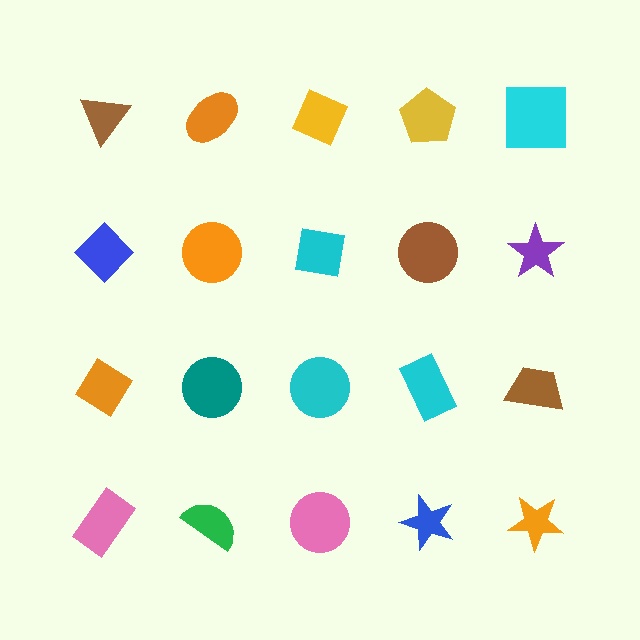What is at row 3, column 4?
A cyan rectangle.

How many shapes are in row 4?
5 shapes.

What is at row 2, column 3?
A cyan square.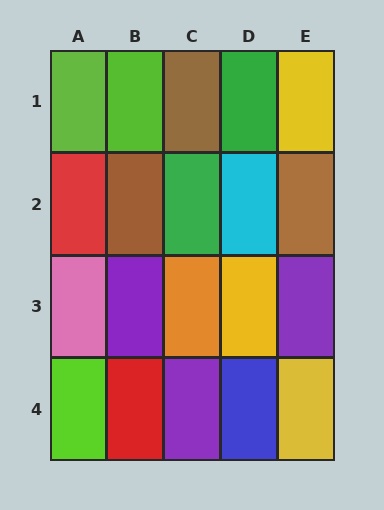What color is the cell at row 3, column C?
Orange.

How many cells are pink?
1 cell is pink.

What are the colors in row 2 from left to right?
Red, brown, green, cyan, brown.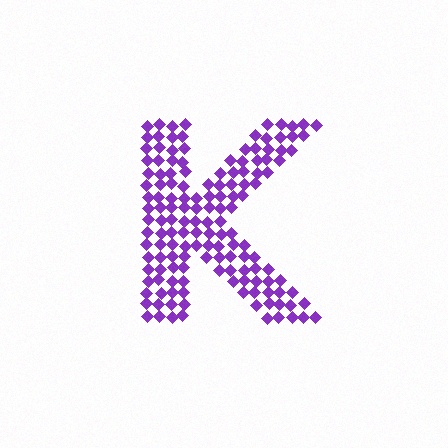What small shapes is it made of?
It is made of small diamonds.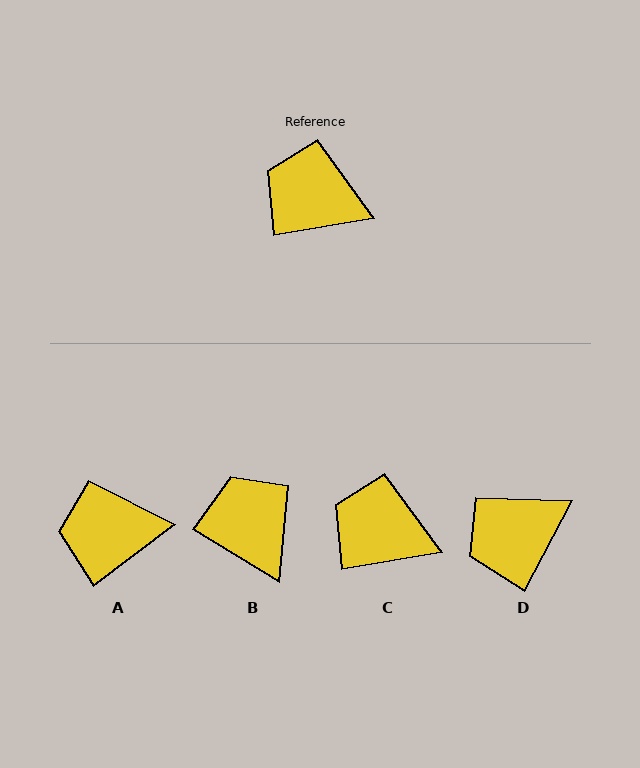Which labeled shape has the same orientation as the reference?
C.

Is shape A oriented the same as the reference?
No, it is off by about 27 degrees.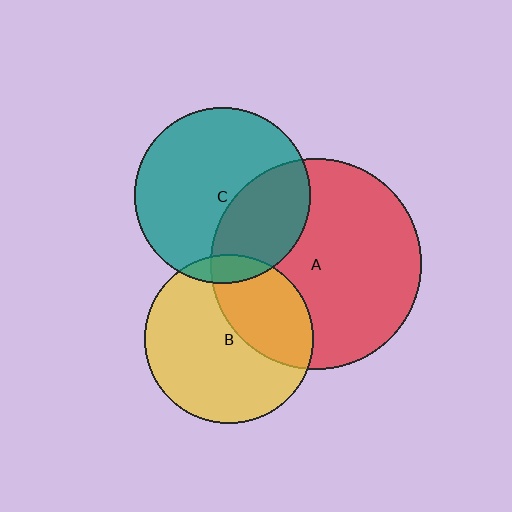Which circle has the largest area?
Circle A (red).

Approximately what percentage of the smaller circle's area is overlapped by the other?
Approximately 35%.